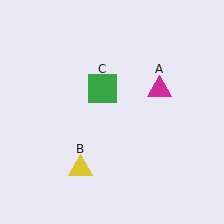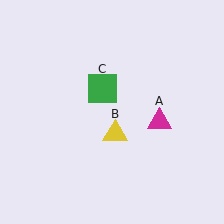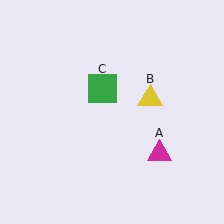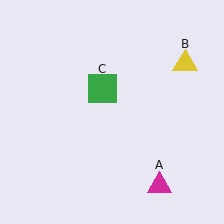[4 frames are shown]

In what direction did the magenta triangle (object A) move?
The magenta triangle (object A) moved down.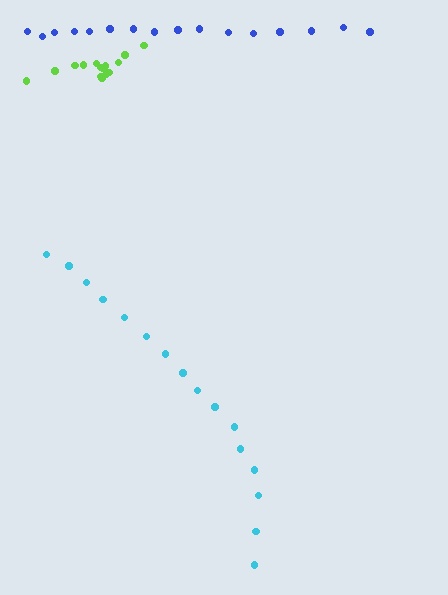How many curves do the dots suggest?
There are 3 distinct paths.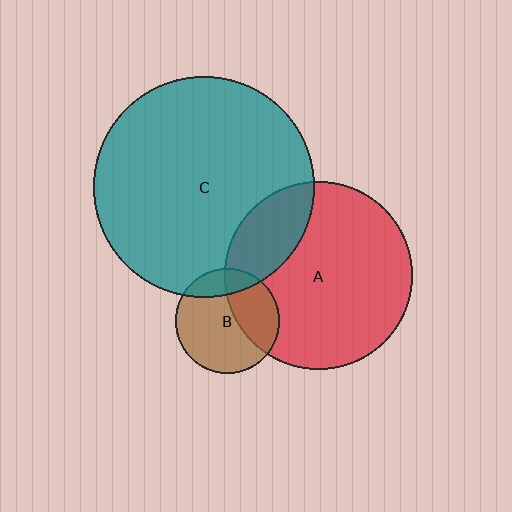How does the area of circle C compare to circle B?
Approximately 4.5 times.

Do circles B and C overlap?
Yes.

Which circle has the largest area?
Circle C (teal).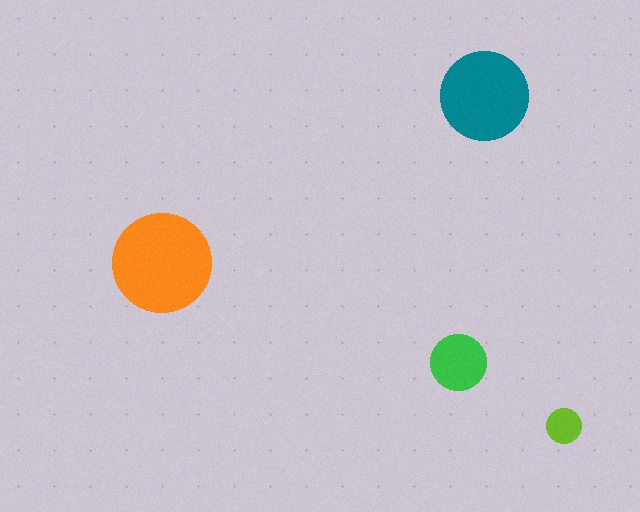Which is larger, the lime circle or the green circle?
The green one.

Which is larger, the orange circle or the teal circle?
The orange one.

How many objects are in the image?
There are 4 objects in the image.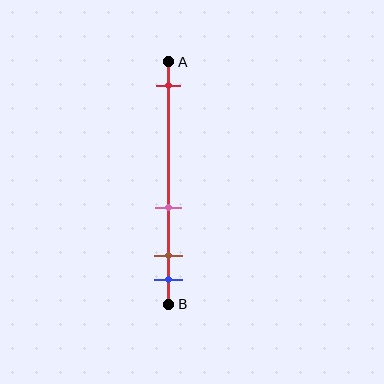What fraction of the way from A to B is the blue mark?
The blue mark is approximately 90% (0.9) of the way from A to B.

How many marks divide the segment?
There are 4 marks dividing the segment.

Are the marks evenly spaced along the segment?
No, the marks are not evenly spaced.